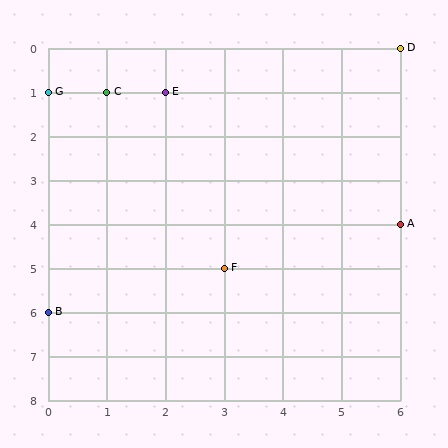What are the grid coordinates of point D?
Point D is at grid coordinates (6, 0).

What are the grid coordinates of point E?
Point E is at grid coordinates (2, 1).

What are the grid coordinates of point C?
Point C is at grid coordinates (1, 1).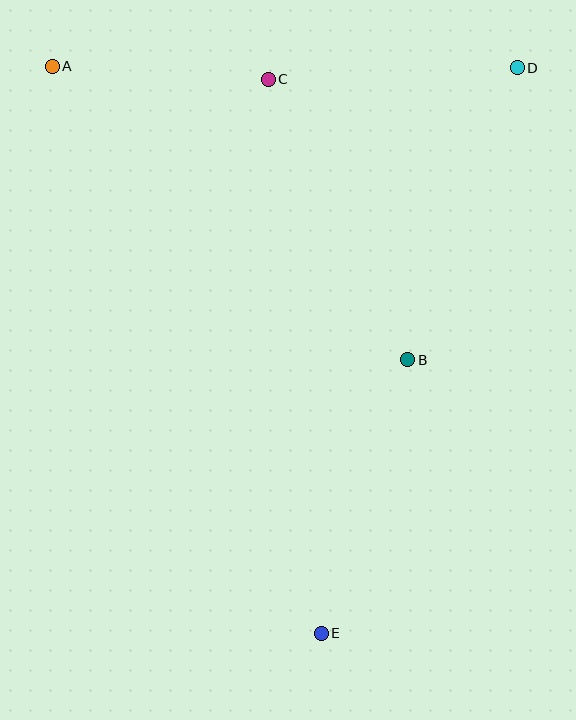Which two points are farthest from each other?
Points A and E are farthest from each other.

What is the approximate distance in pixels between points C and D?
The distance between C and D is approximately 249 pixels.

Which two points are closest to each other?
Points A and C are closest to each other.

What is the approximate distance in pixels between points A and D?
The distance between A and D is approximately 465 pixels.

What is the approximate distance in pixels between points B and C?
The distance between B and C is approximately 313 pixels.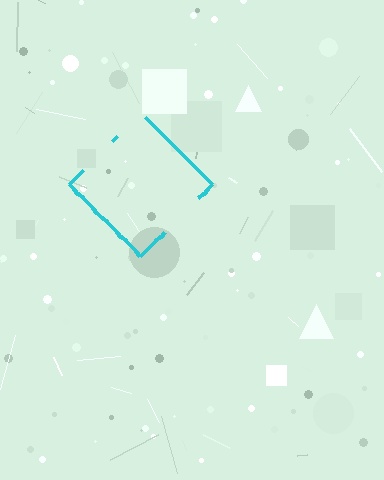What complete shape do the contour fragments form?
The contour fragments form a diamond.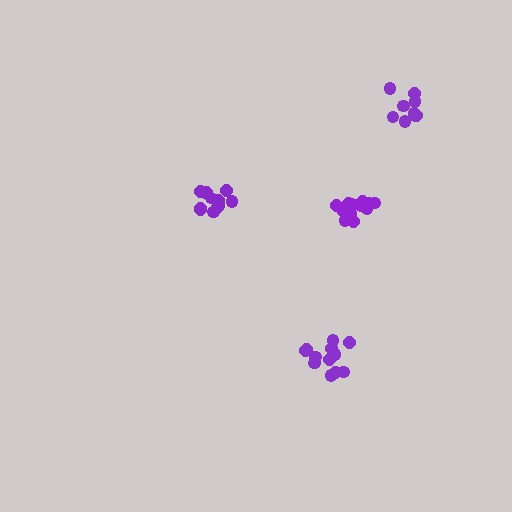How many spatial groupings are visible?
There are 4 spatial groupings.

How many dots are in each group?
Group 1: 12 dots, Group 2: 12 dots, Group 3: 13 dots, Group 4: 10 dots (47 total).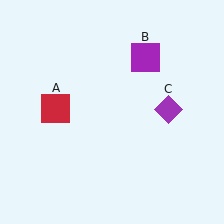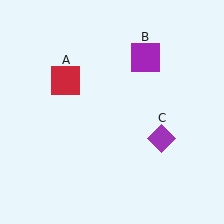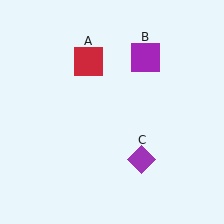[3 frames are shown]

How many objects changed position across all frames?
2 objects changed position: red square (object A), purple diamond (object C).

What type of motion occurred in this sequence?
The red square (object A), purple diamond (object C) rotated clockwise around the center of the scene.